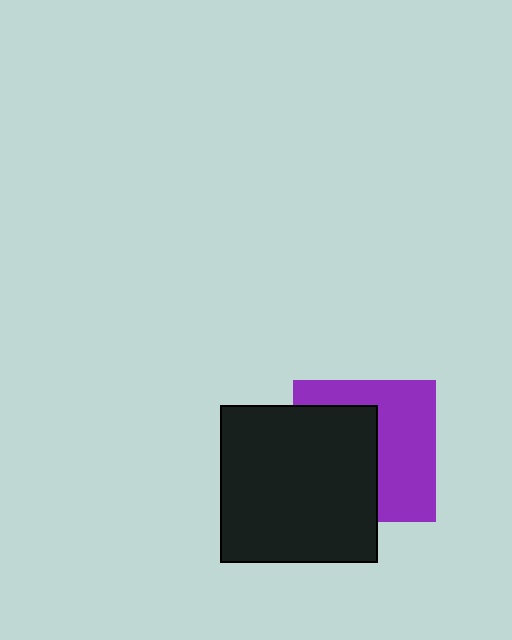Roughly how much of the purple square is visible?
About half of it is visible (roughly 52%).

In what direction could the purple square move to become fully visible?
The purple square could move right. That would shift it out from behind the black square entirely.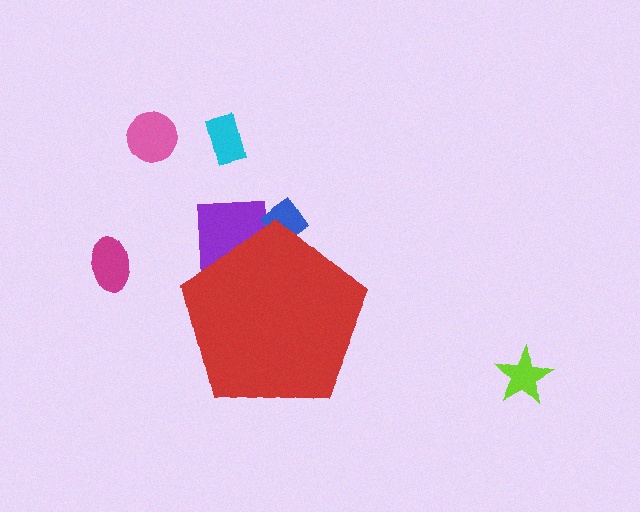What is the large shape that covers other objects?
A red pentagon.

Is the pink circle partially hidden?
No, the pink circle is fully visible.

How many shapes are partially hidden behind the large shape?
2 shapes are partially hidden.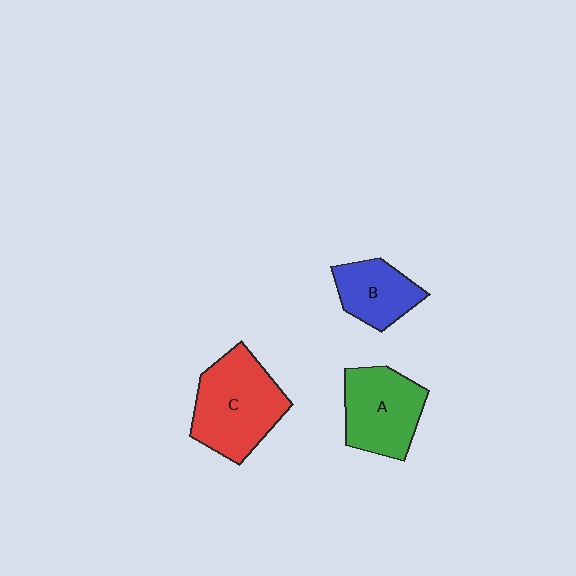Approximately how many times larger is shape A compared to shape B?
Approximately 1.4 times.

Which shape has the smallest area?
Shape B (blue).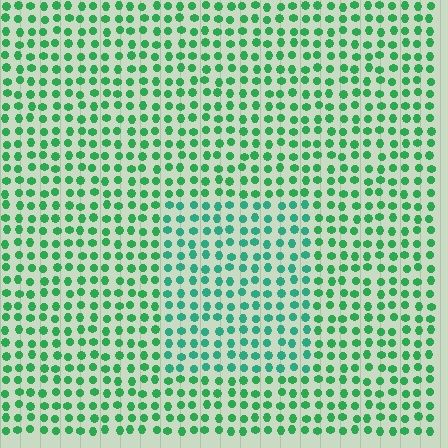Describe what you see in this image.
The image is filled with small green elements in a uniform arrangement. A rectangle-shaped region is visible where the elements are tinted to a slightly different hue, forming a subtle color boundary.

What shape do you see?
I see a rectangle.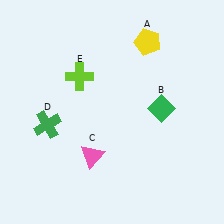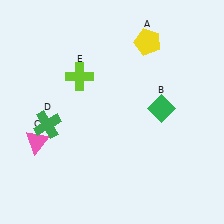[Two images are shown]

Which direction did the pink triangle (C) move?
The pink triangle (C) moved left.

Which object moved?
The pink triangle (C) moved left.